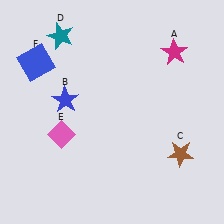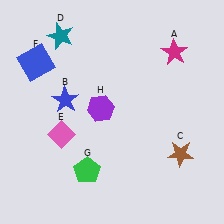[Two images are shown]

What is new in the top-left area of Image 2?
A purple hexagon (H) was added in the top-left area of Image 2.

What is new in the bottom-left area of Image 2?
A green pentagon (G) was added in the bottom-left area of Image 2.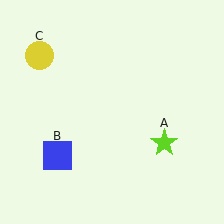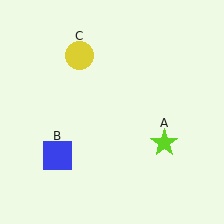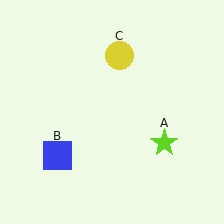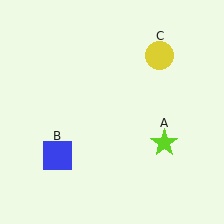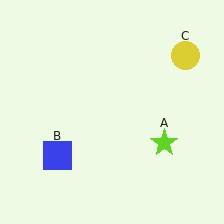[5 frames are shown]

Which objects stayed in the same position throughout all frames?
Lime star (object A) and blue square (object B) remained stationary.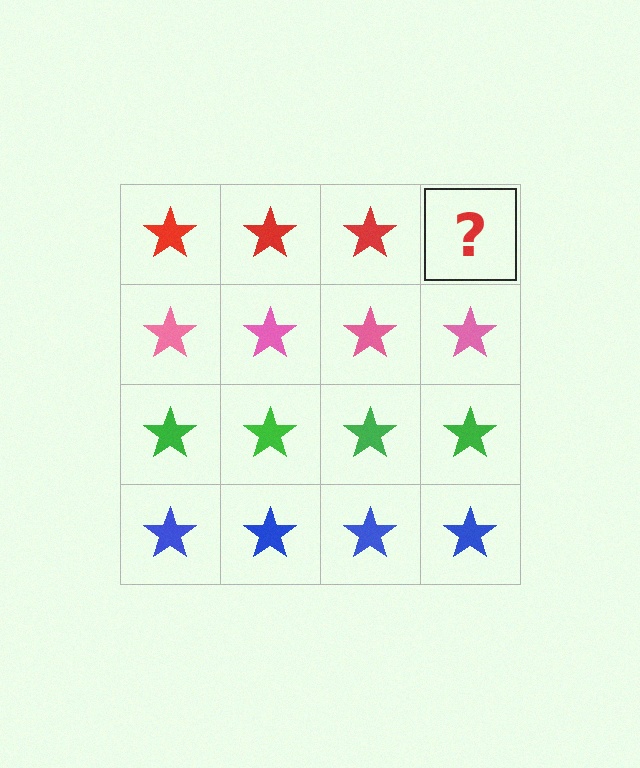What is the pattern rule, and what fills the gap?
The rule is that each row has a consistent color. The gap should be filled with a red star.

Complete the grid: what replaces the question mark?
The question mark should be replaced with a red star.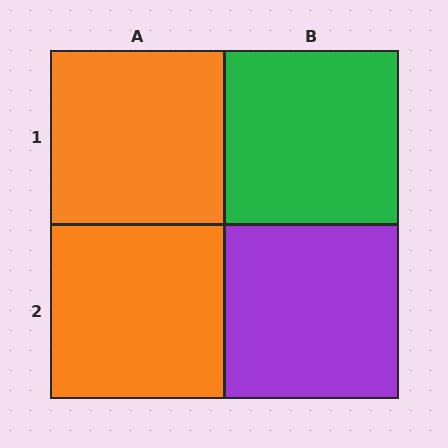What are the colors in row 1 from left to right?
Orange, green.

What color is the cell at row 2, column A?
Orange.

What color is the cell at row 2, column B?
Purple.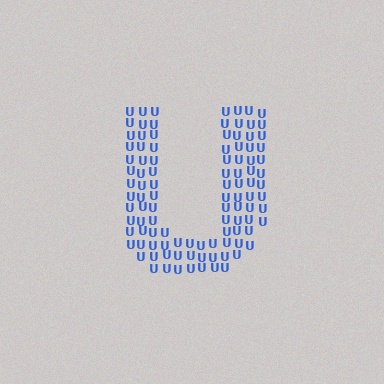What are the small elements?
The small elements are letter U's.